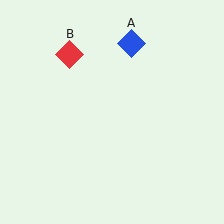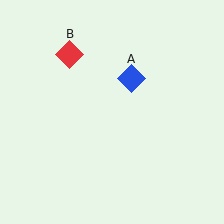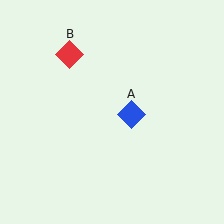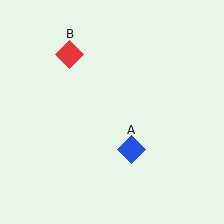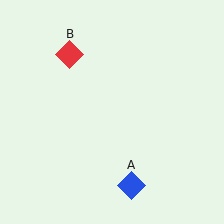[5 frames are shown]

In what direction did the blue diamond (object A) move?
The blue diamond (object A) moved down.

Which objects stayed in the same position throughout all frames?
Red diamond (object B) remained stationary.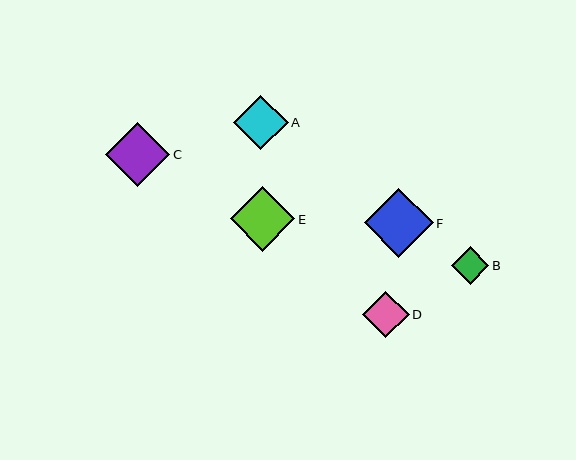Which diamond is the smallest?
Diamond B is the smallest with a size of approximately 38 pixels.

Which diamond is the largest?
Diamond F is the largest with a size of approximately 69 pixels.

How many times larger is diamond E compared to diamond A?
Diamond E is approximately 1.2 times the size of diamond A.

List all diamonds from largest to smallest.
From largest to smallest: F, E, C, A, D, B.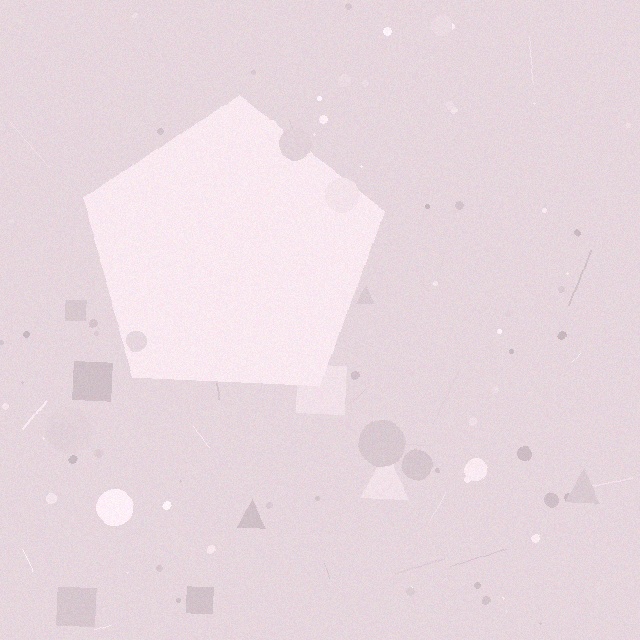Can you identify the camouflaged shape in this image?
The camouflaged shape is a pentagon.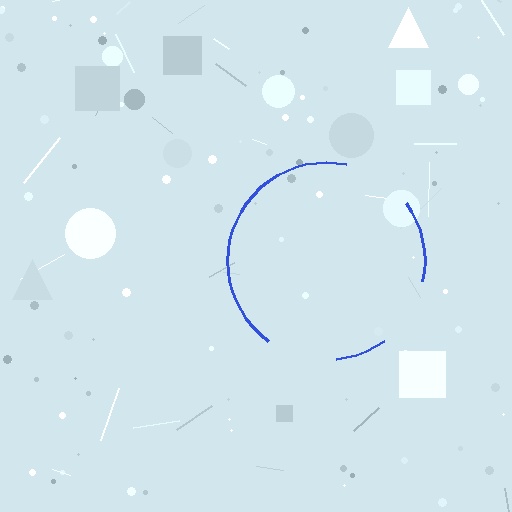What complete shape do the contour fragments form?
The contour fragments form a circle.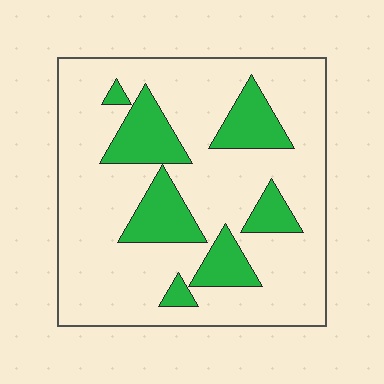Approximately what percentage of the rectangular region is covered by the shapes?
Approximately 20%.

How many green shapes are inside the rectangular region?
7.